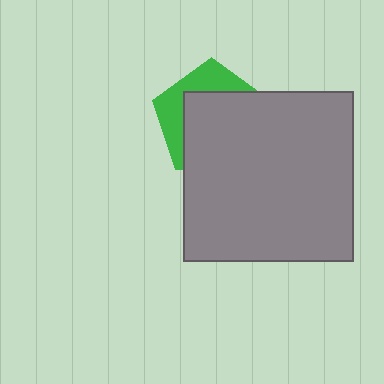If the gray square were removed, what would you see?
You would see the complete green pentagon.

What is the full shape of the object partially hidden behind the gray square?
The partially hidden object is a green pentagon.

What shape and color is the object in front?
The object in front is a gray square.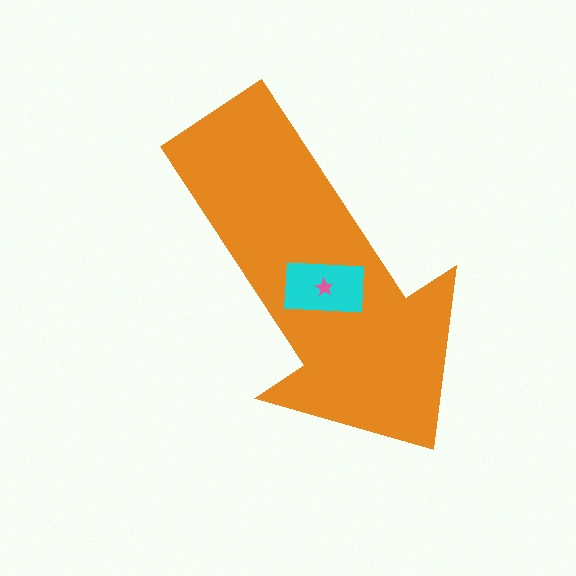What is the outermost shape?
The orange arrow.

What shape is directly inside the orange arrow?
The cyan rectangle.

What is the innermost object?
The pink star.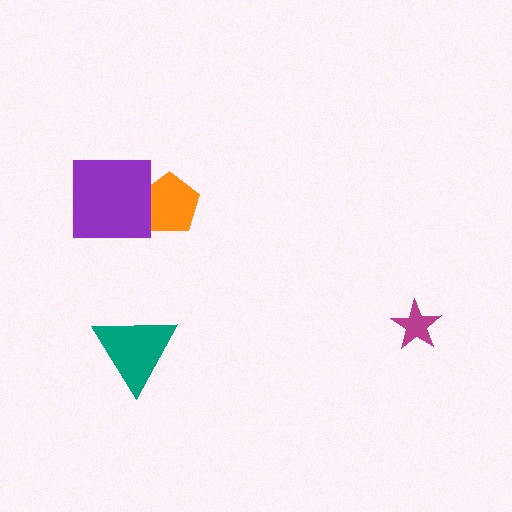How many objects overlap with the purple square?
1 object overlaps with the purple square.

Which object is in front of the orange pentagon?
The purple square is in front of the orange pentagon.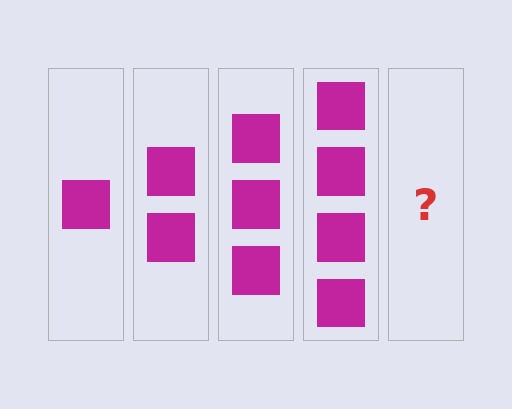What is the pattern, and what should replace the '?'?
The pattern is that each step adds one more square. The '?' should be 5 squares.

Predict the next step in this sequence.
The next step is 5 squares.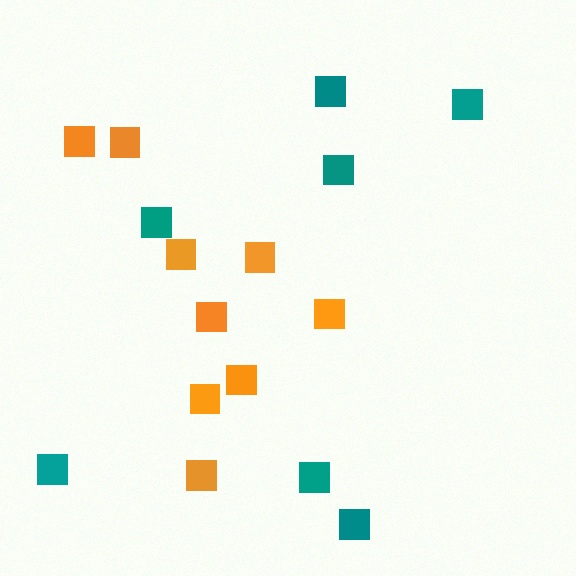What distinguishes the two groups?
There are 2 groups: one group of orange squares (9) and one group of teal squares (7).